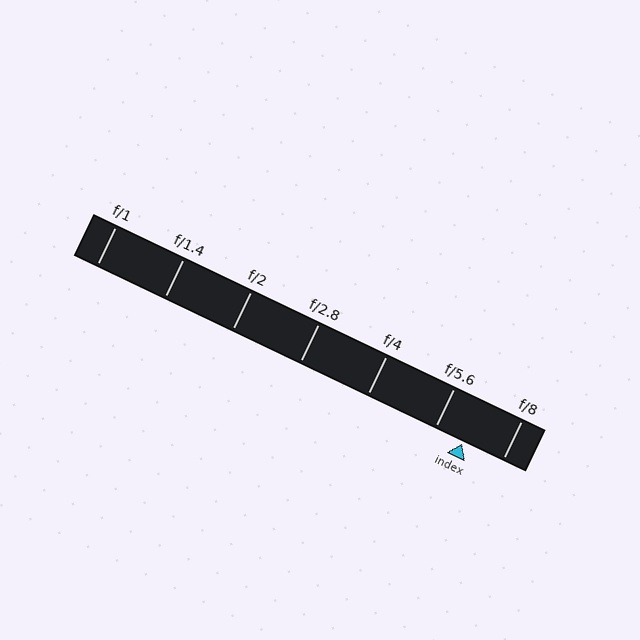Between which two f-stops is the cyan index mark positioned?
The index mark is between f/5.6 and f/8.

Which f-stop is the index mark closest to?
The index mark is closest to f/5.6.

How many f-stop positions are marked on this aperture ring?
There are 7 f-stop positions marked.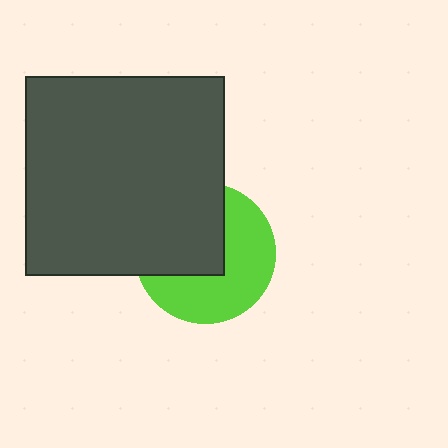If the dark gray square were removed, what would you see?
You would see the complete lime circle.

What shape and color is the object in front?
The object in front is a dark gray square.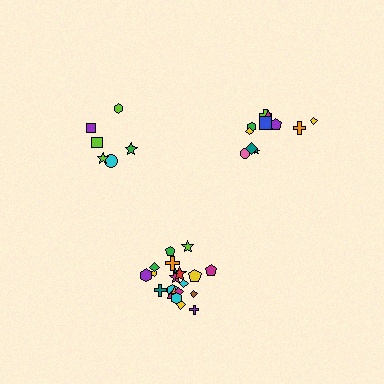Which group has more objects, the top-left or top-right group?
The top-right group.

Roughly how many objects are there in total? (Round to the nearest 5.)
Roughly 40 objects in total.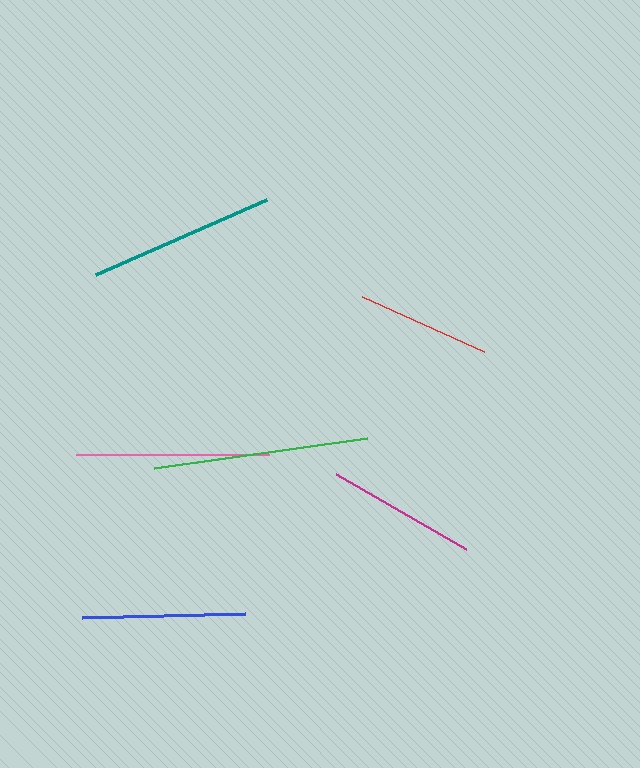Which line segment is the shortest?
The red line is the shortest at approximately 134 pixels.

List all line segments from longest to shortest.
From longest to shortest: green, pink, teal, blue, magenta, red.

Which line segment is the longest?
The green line is the longest at approximately 215 pixels.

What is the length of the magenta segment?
The magenta segment is approximately 151 pixels long.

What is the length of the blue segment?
The blue segment is approximately 162 pixels long.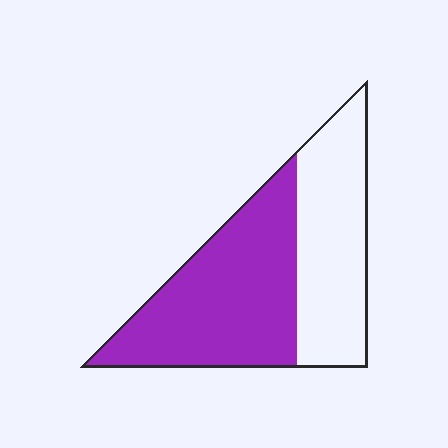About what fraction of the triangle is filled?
About three fifths (3/5).